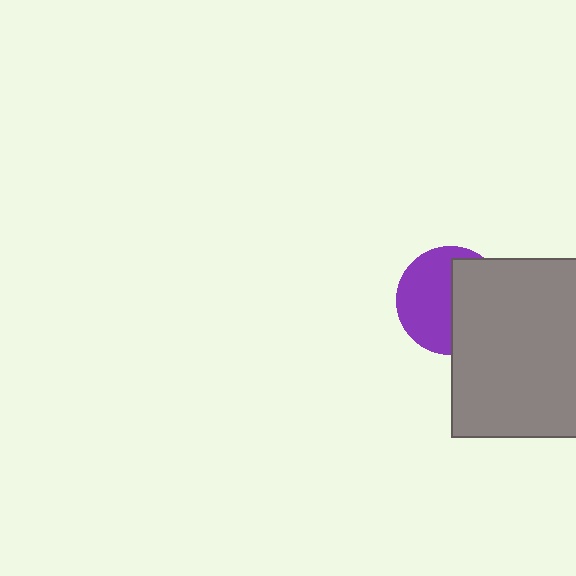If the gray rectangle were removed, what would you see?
You would see the complete purple circle.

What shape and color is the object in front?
The object in front is a gray rectangle.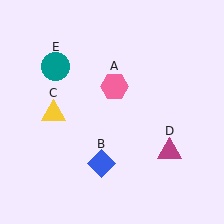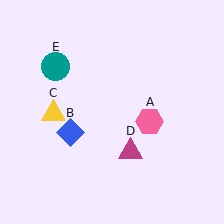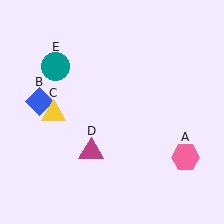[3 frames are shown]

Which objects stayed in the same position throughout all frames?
Yellow triangle (object C) and teal circle (object E) remained stationary.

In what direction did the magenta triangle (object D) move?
The magenta triangle (object D) moved left.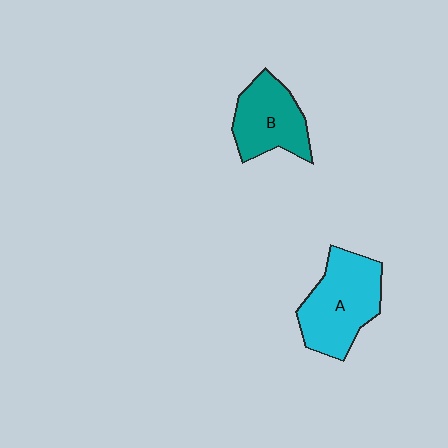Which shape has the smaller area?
Shape B (teal).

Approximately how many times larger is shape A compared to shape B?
Approximately 1.3 times.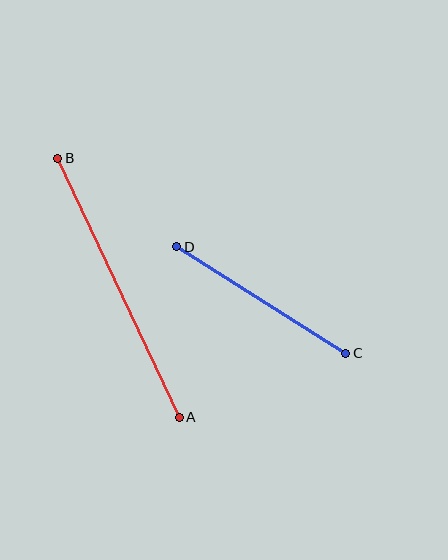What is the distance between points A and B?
The distance is approximately 286 pixels.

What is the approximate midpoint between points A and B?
The midpoint is at approximately (118, 288) pixels.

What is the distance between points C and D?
The distance is approximately 200 pixels.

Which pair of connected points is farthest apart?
Points A and B are farthest apart.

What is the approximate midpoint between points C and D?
The midpoint is at approximately (261, 300) pixels.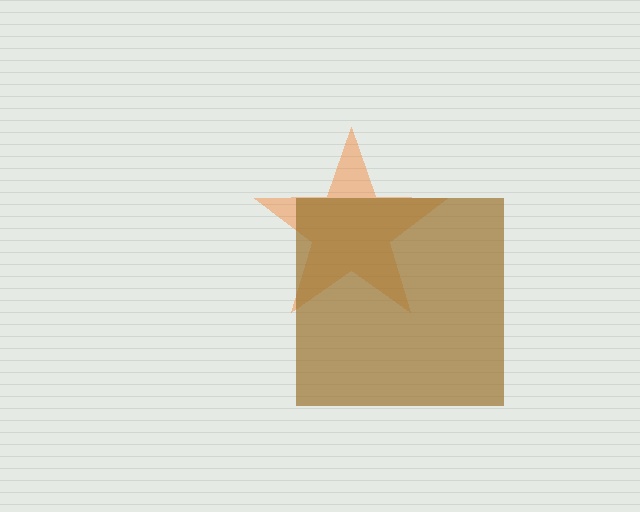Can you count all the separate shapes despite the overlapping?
Yes, there are 2 separate shapes.